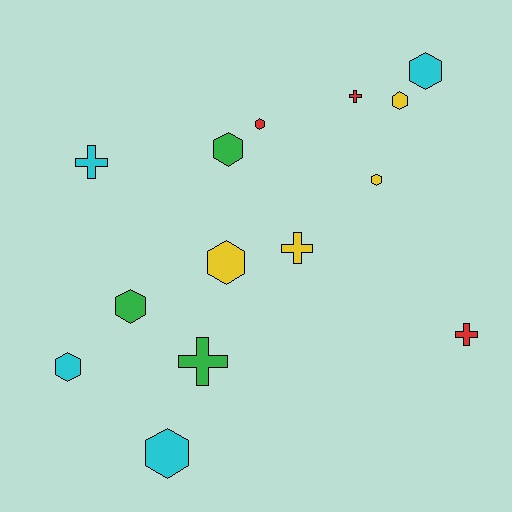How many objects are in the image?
There are 14 objects.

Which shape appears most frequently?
Hexagon, with 9 objects.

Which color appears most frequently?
Cyan, with 4 objects.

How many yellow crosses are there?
There is 1 yellow cross.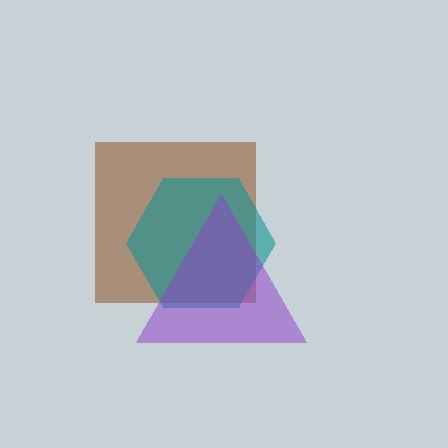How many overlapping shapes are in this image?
There are 3 overlapping shapes in the image.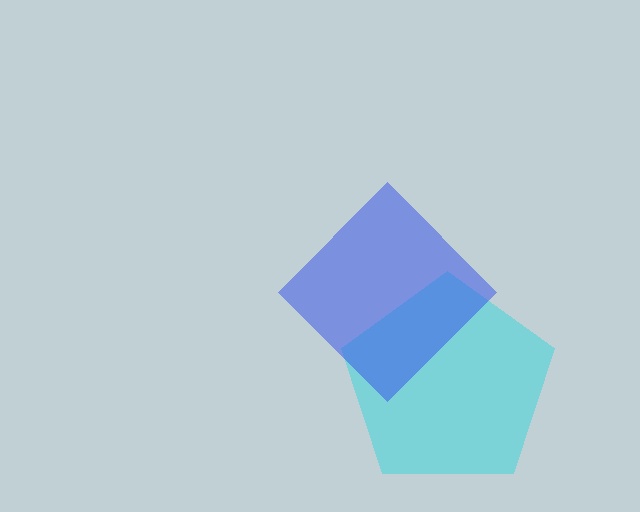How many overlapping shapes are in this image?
There are 2 overlapping shapes in the image.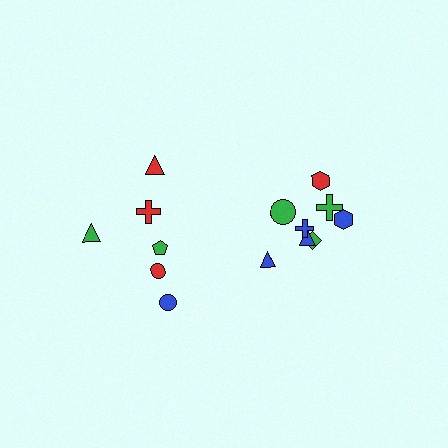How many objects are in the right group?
There are 8 objects.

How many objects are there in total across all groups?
There are 14 objects.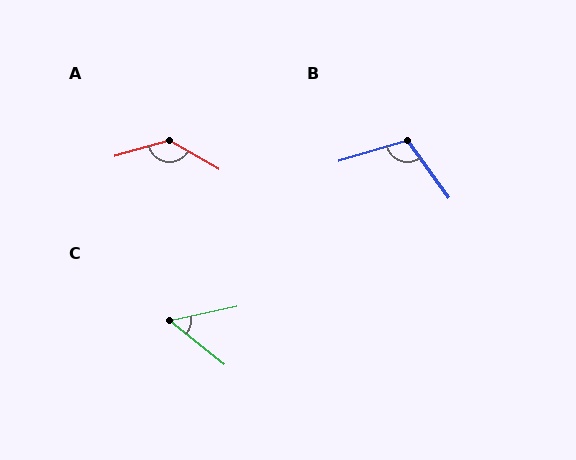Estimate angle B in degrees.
Approximately 109 degrees.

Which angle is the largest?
A, at approximately 134 degrees.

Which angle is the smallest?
C, at approximately 50 degrees.